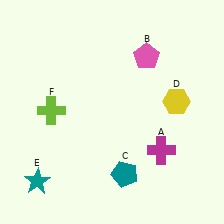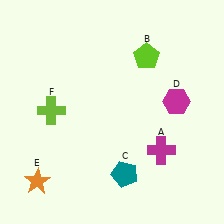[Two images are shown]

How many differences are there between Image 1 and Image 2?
There are 3 differences between the two images.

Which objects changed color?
B changed from pink to lime. D changed from yellow to magenta. E changed from teal to orange.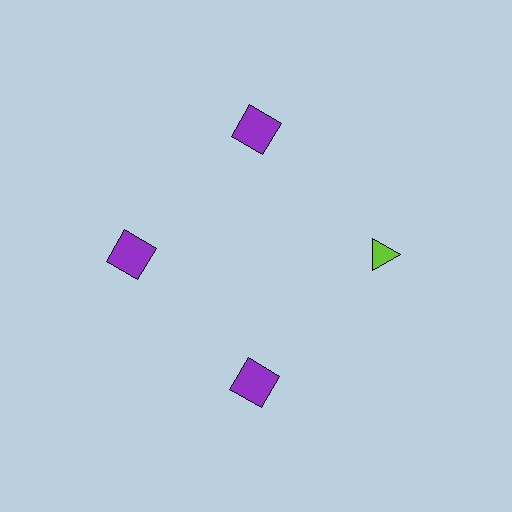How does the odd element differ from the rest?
It differs in both color (lime instead of purple) and shape (triangle instead of square).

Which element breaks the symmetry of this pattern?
The lime triangle at roughly the 3 o'clock position breaks the symmetry. All other shapes are purple squares.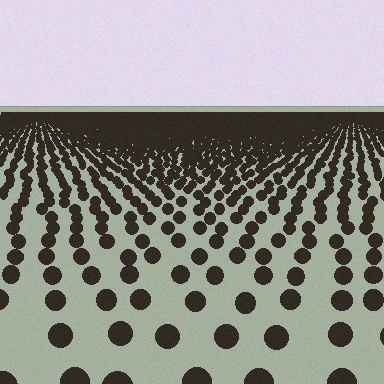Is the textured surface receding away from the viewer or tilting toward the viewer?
The surface is receding away from the viewer. Texture elements get smaller and denser toward the top.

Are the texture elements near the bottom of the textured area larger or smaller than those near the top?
Larger. Near the bottom, elements are closer to the viewer and appear at a bigger on-screen size.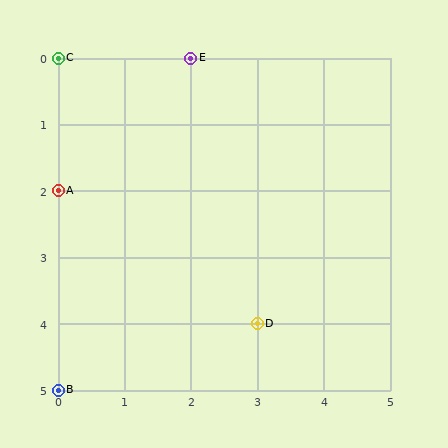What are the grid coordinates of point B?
Point B is at grid coordinates (0, 5).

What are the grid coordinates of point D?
Point D is at grid coordinates (3, 4).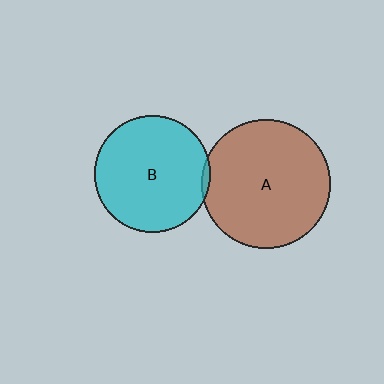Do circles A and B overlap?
Yes.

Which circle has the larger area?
Circle A (brown).